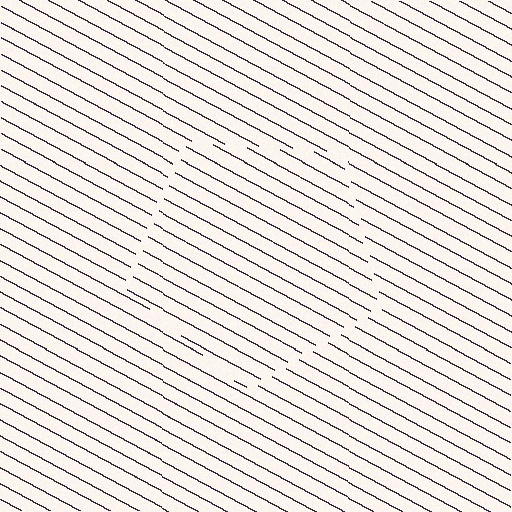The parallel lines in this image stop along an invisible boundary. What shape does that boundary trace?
An illusory pentagon. The interior of the shape contains the same grating, shifted by half a period — the contour is defined by the phase discontinuity where line-ends from the inner and outer gratings abut.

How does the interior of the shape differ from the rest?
The interior of the shape contains the same grating, shifted by half a period — the contour is defined by the phase discontinuity where line-ends from the inner and outer gratings abut.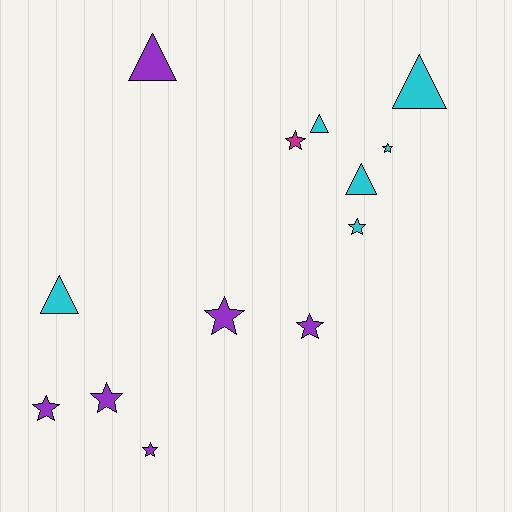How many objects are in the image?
There are 13 objects.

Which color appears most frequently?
Purple, with 6 objects.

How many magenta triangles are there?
There are no magenta triangles.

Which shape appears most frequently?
Star, with 8 objects.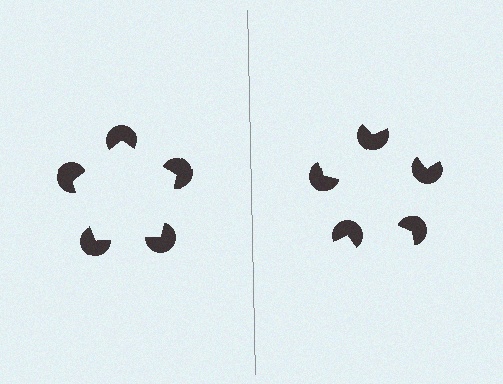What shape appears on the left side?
An illusory pentagon.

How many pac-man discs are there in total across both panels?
10 — 5 on each side.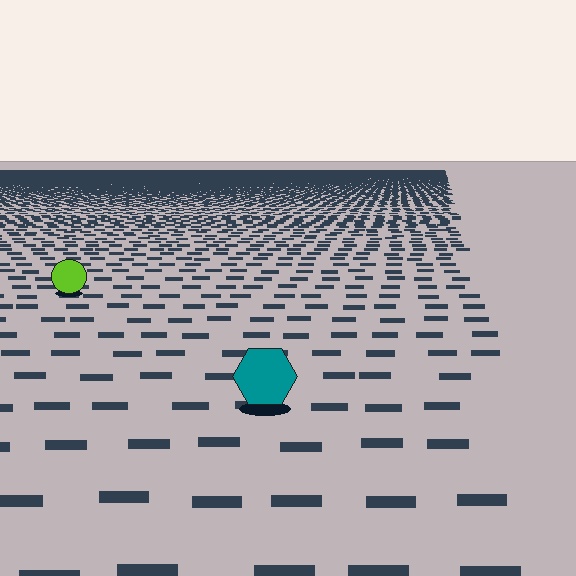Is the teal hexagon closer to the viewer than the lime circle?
Yes. The teal hexagon is closer — you can tell from the texture gradient: the ground texture is coarser near it.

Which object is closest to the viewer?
The teal hexagon is closest. The texture marks near it are larger and more spread out.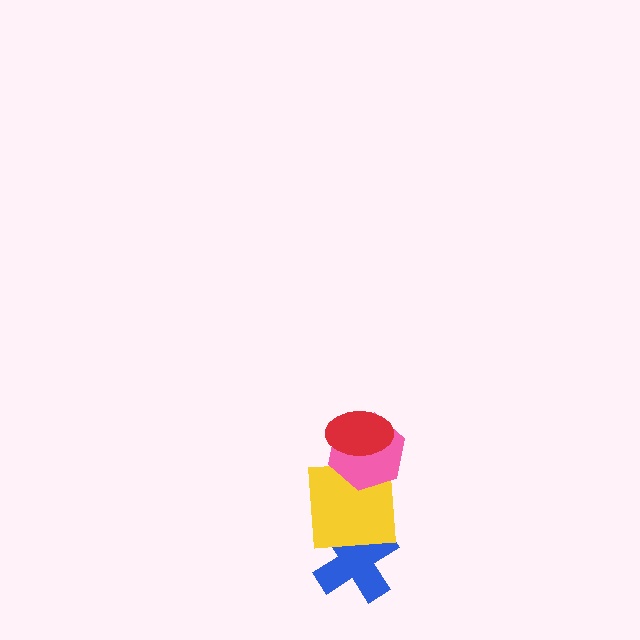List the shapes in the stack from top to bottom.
From top to bottom: the red ellipse, the pink hexagon, the yellow square, the blue cross.